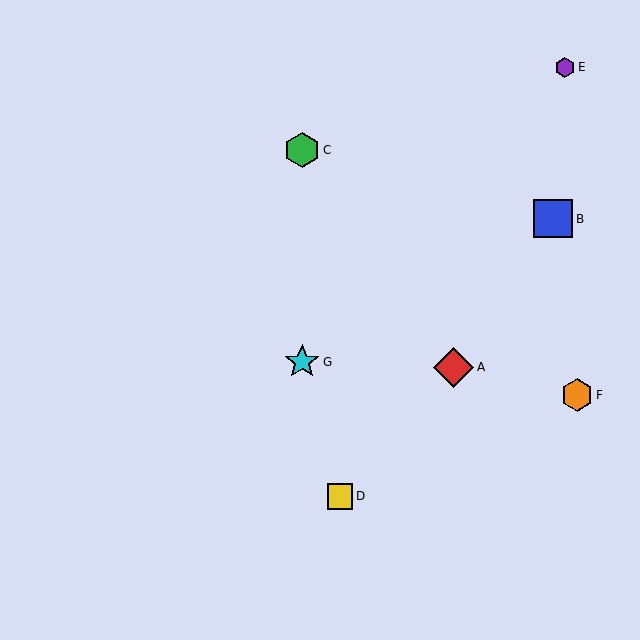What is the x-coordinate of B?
Object B is at x≈553.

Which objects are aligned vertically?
Objects C, G are aligned vertically.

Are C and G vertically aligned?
Yes, both are at x≈302.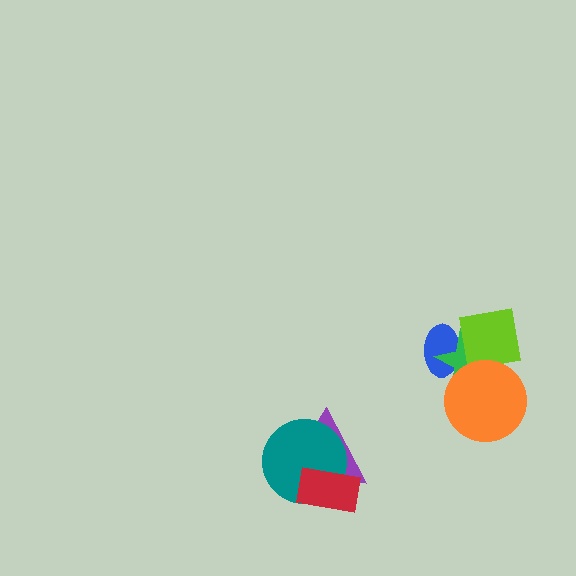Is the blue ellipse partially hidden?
Yes, it is partially covered by another shape.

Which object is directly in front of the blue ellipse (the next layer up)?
The green star is directly in front of the blue ellipse.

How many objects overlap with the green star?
3 objects overlap with the green star.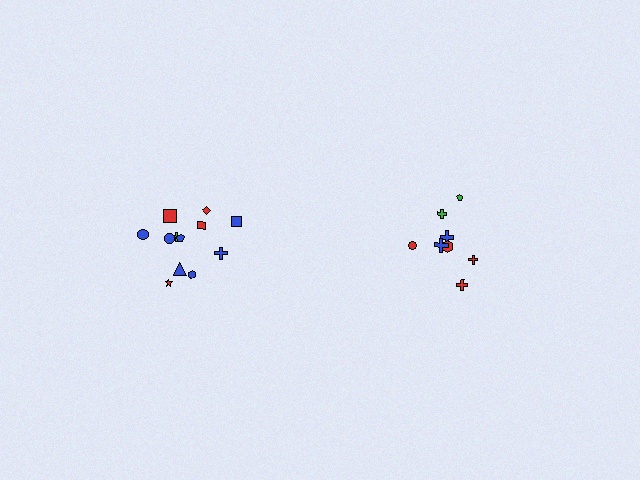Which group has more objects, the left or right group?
The left group.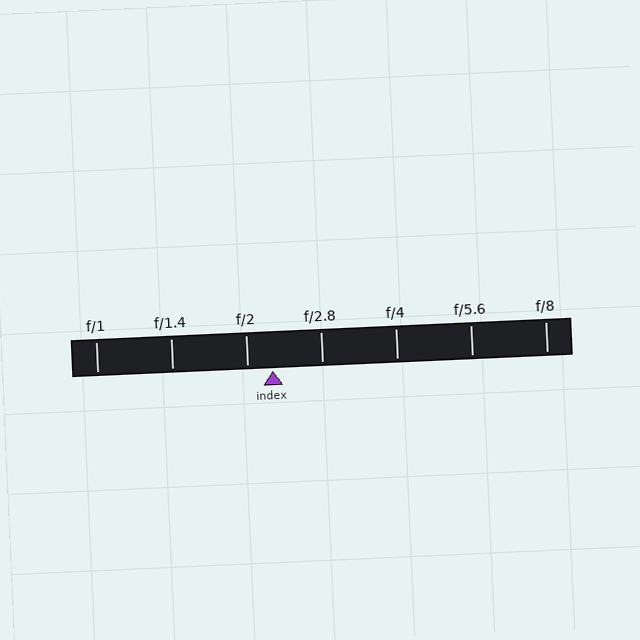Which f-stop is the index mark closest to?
The index mark is closest to f/2.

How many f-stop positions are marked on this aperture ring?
There are 7 f-stop positions marked.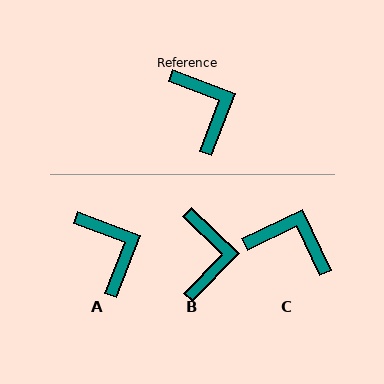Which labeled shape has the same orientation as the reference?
A.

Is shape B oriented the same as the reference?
No, it is off by about 23 degrees.